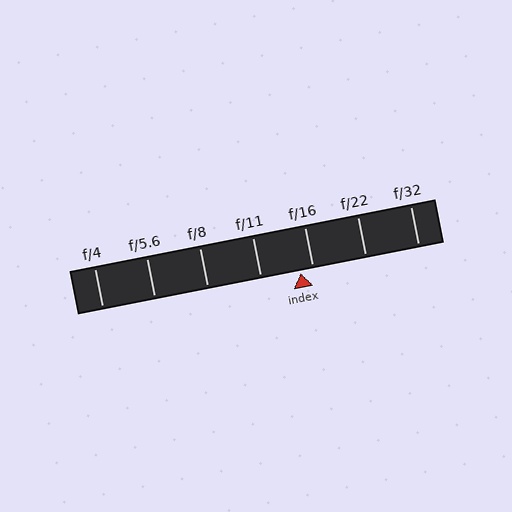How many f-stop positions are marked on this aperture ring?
There are 7 f-stop positions marked.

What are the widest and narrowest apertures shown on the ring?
The widest aperture shown is f/4 and the narrowest is f/32.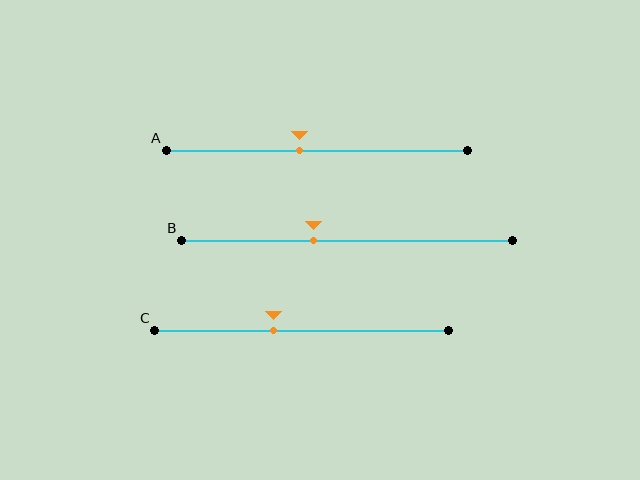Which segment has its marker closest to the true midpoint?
Segment A has its marker closest to the true midpoint.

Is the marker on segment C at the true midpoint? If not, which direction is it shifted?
No, the marker on segment C is shifted to the left by about 9% of the segment length.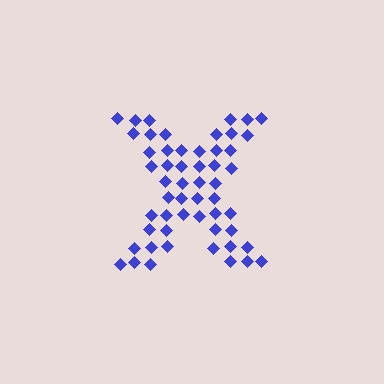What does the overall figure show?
The overall figure shows the letter X.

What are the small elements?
The small elements are diamonds.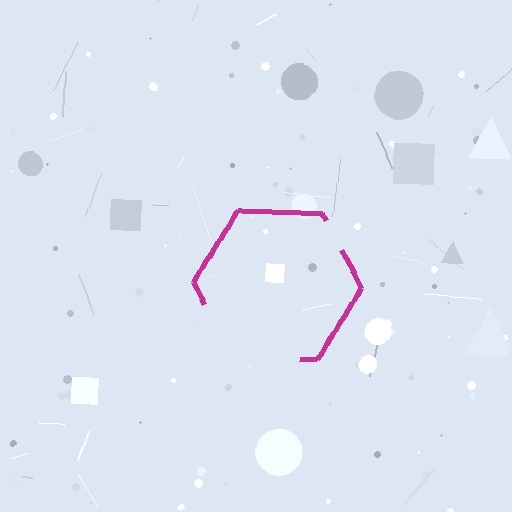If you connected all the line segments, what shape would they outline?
They would outline a hexagon.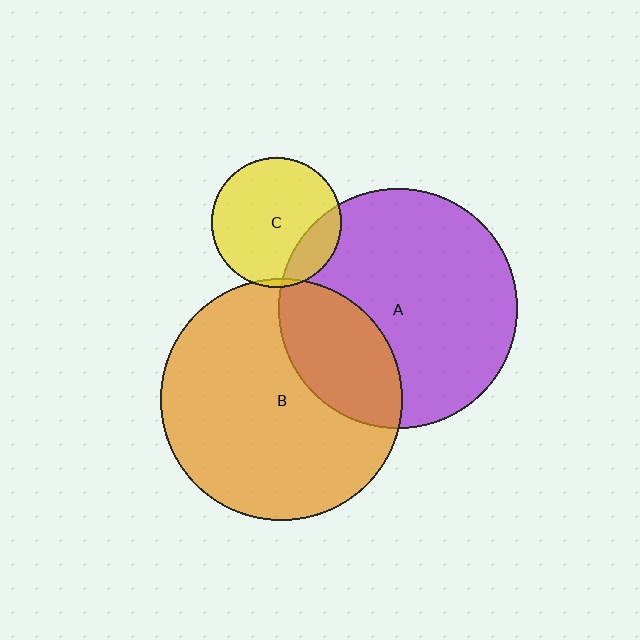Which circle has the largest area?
Circle B (orange).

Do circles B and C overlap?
Yes.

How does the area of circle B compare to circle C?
Approximately 3.5 times.